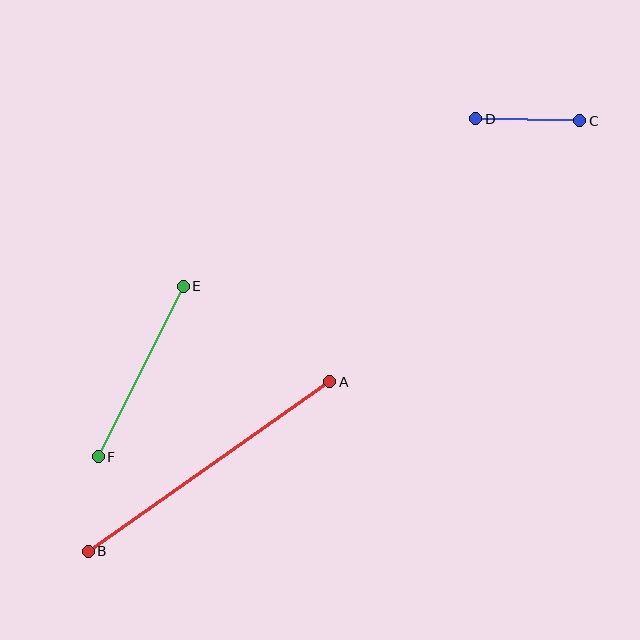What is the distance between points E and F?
The distance is approximately 190 pixels.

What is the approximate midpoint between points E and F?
The midpoint is at approximately (141, 372) pixels.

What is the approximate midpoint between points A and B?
The midpoint is at approximately (209, 466) pixels.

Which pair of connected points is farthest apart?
Points A and B are farthest apart.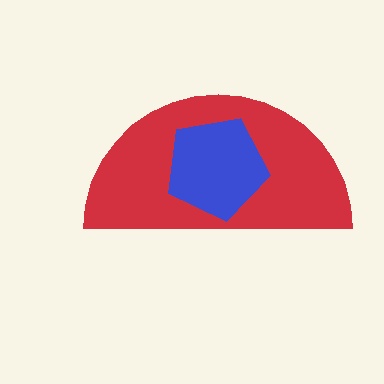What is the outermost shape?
The red semicircle.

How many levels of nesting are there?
2.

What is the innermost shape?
The blue pentagon.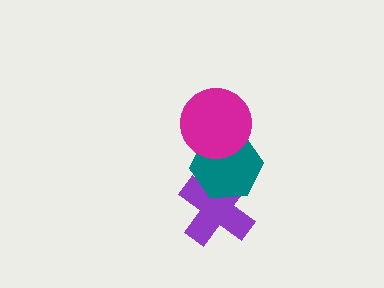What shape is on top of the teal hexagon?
The magenta circle is on top of the teal hexagon.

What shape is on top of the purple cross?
The teal hexagon is on top of the purple cross.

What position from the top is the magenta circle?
The magenta circle is 1st from the top.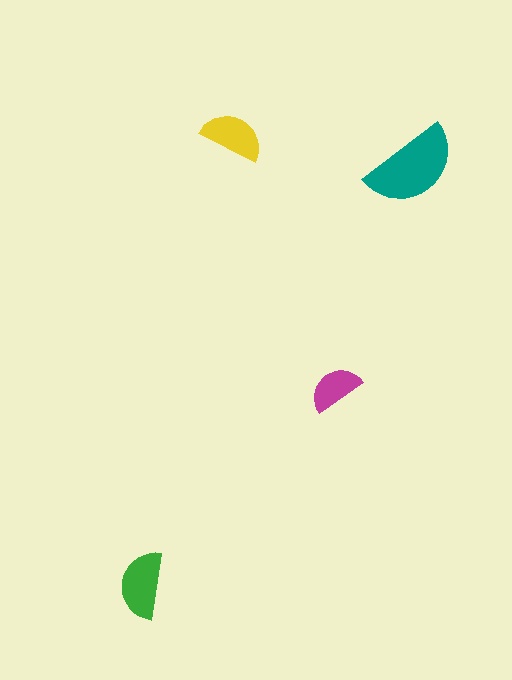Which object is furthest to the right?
The teal semicircle is rightmost.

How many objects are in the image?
There are 4 objects in the image.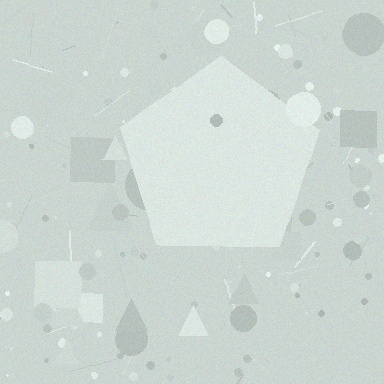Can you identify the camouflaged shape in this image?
The camouflaged shape is a pentagon.